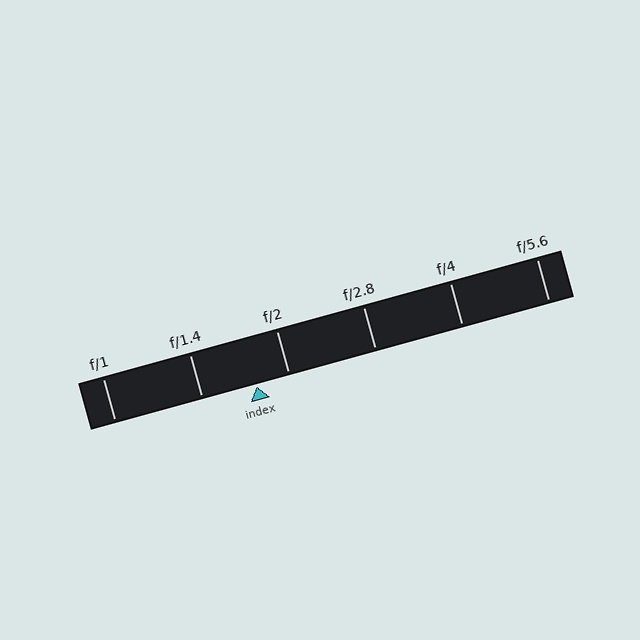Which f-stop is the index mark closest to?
The index mark is closest to f/2.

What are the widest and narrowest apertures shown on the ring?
The widest aperture shown is f/1 and the narrowest is f/5.6.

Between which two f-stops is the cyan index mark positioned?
The index mark is between f/1.4 and f/2.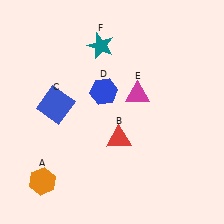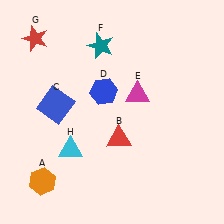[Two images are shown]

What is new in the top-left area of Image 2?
A red star (G) was added in the top-left area of Image 2.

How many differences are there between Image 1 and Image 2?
There are 2 differences between the two images.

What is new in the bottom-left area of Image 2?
A cyan triangle (H) was added in the bottom-left area of Image 2.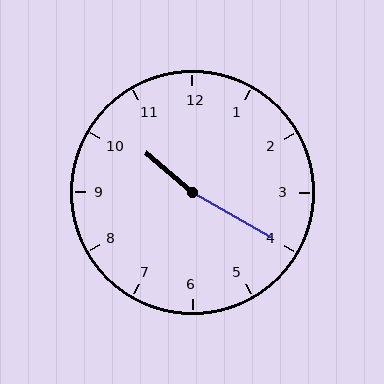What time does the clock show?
10:20.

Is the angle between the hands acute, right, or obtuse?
It is obtuse.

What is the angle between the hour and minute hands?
Approximately 170 degrees.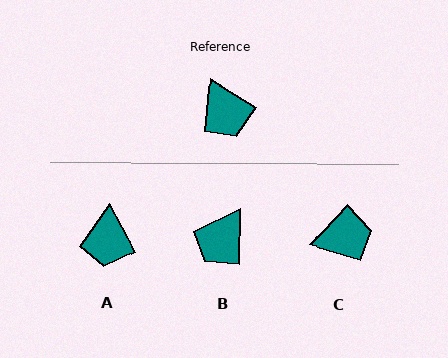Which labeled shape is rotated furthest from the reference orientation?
C, about 78 degrees away.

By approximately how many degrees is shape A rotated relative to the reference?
Approximately 30 degrees clockwise.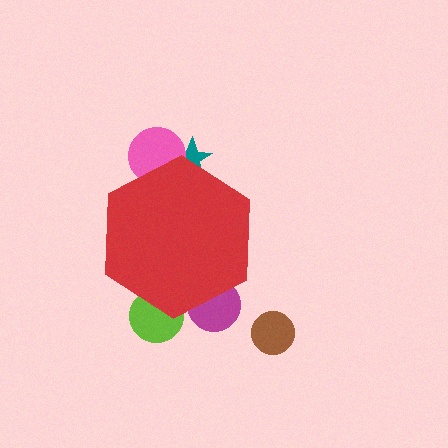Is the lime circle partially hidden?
Yes, the lime circle is partially hidden behind the red hexagon.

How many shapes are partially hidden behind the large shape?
4 shapes are partially hidden.